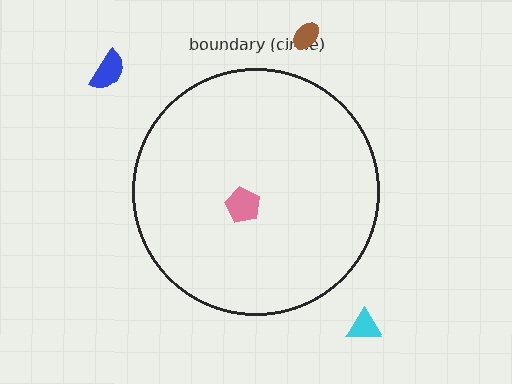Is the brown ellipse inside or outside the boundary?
Outside.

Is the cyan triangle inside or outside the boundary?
Outside.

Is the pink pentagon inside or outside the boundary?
Inside.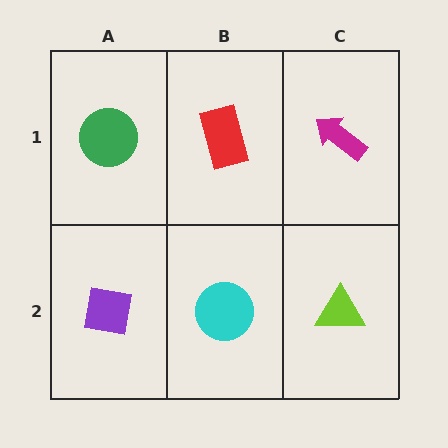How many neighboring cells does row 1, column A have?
2.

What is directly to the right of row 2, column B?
A lime triangle.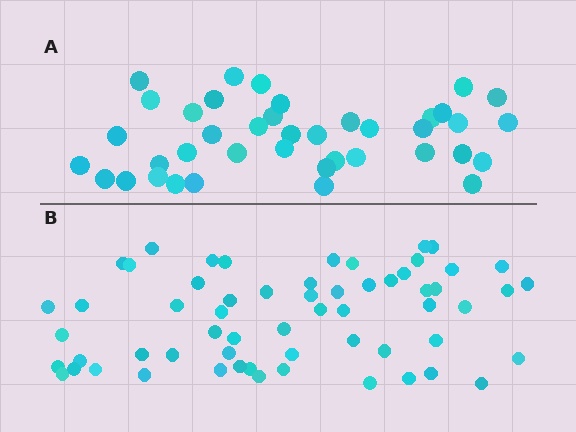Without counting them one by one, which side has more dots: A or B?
Region B (the bottom region) has more dots.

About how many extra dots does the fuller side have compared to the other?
Region B has approximately 20 more dots than region A.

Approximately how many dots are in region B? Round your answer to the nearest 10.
About 60 dots.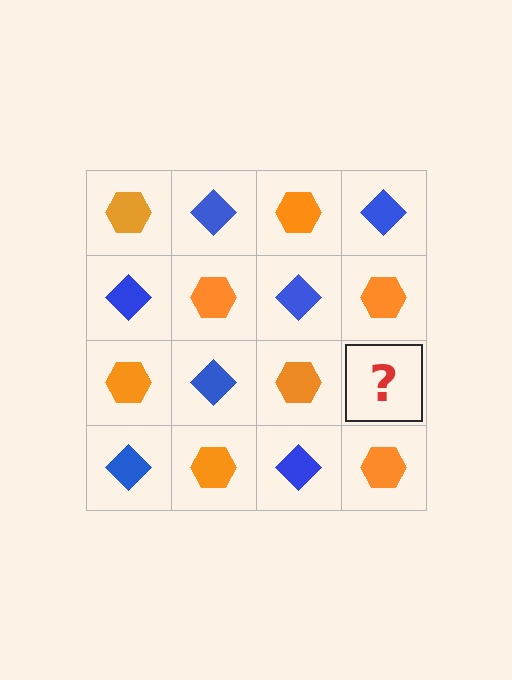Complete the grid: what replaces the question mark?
The question mark should be replaced with a blue diamond.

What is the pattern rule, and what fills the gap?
The rule is that it alternates orange hexagon and blue diamond in a checkerboard pattern. The gap should be filled with a blue diamond.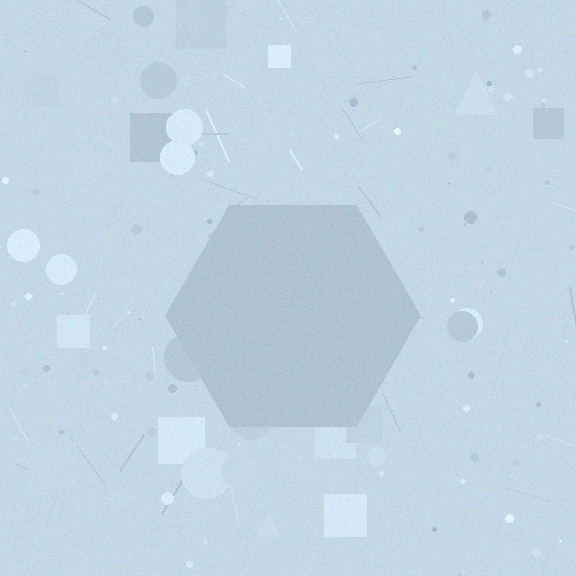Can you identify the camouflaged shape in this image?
The camouflaged shape is a hexagon.